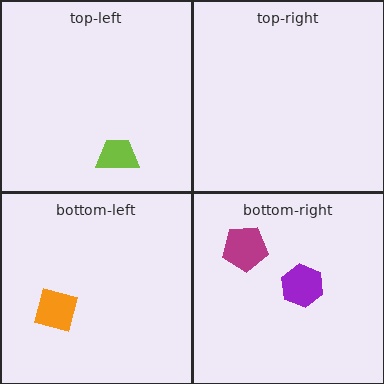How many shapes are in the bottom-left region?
1.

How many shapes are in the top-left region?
1.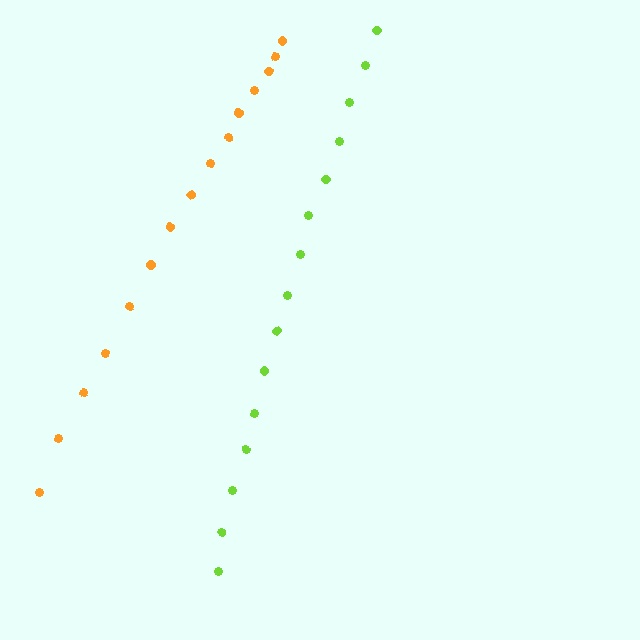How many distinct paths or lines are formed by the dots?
There are 2 distinct paths.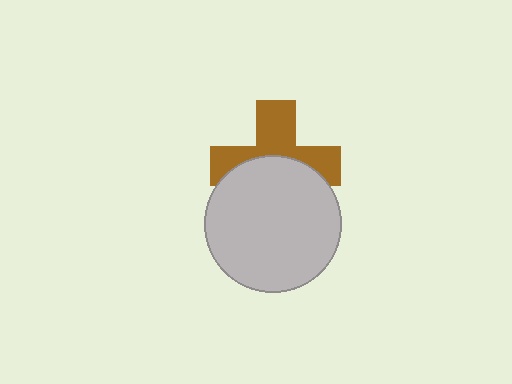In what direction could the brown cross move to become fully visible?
The brown cross could move up. That would shift it out from behind the light gray circle entirely.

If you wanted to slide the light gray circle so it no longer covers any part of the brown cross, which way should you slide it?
Slide it down — that is the most direct way to separate the two shapes.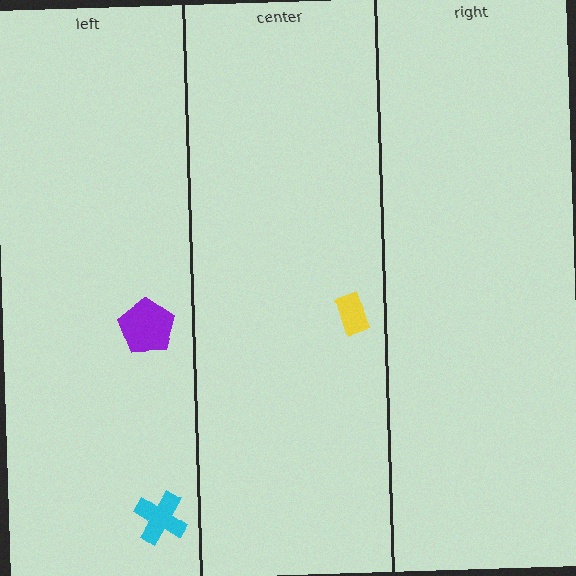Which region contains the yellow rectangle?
The center region.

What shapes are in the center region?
The yellow rectangle.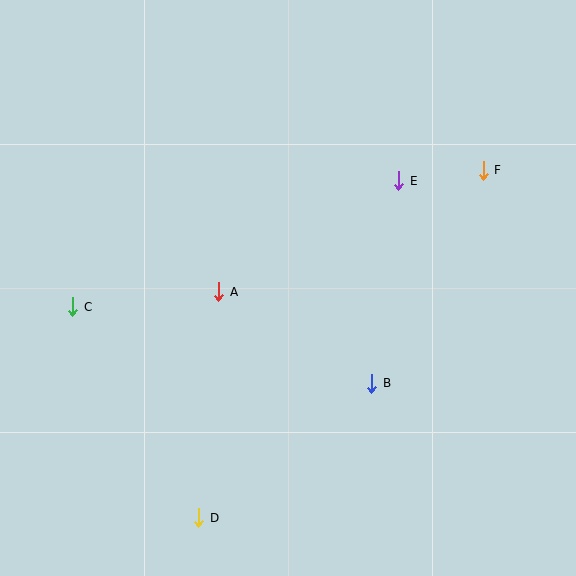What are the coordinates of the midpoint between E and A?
The midpoint between E and A is at (309, 236).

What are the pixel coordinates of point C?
Point C is at (73, 307).